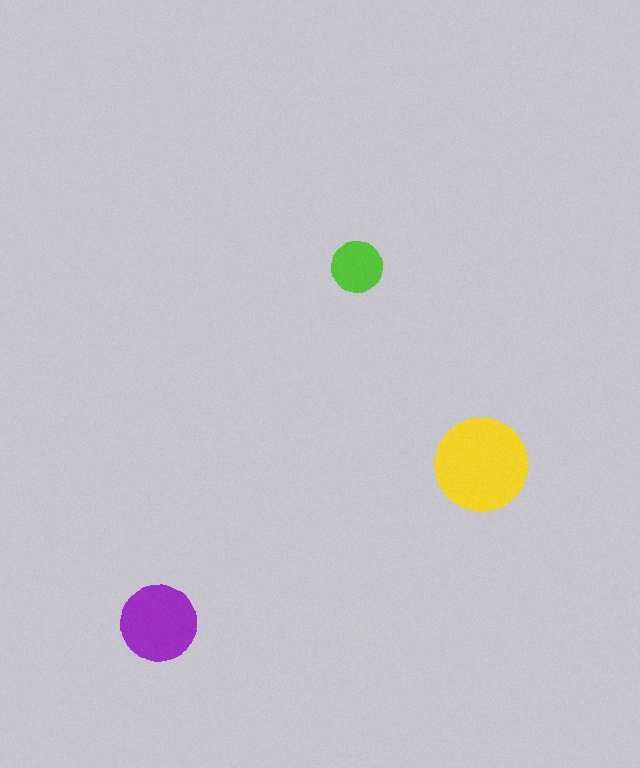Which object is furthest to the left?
The purple circle is leftmost.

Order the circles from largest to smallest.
the yellow one, the purple one, the lime one.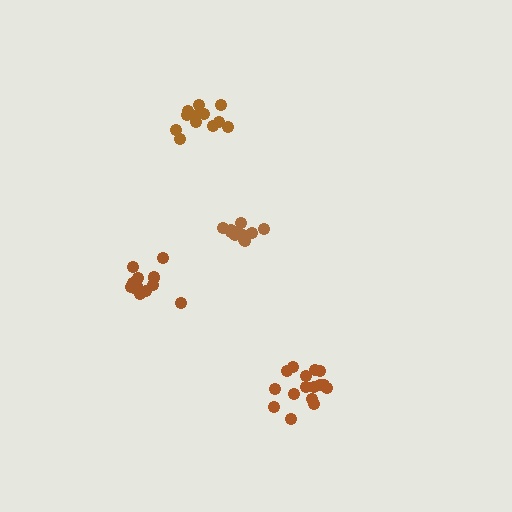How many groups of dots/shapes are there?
There are 4 groups.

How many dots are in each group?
Group 1: 12 dots, Group 2: 12 dots, Group 3: 12 dots, Group 4: 16 dots (52 total).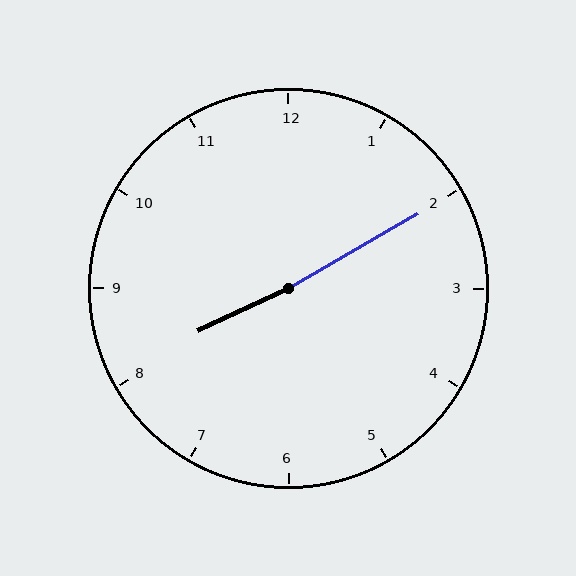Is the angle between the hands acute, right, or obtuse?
It is obtuse.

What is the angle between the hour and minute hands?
Approximately 175 degrees.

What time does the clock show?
8:10.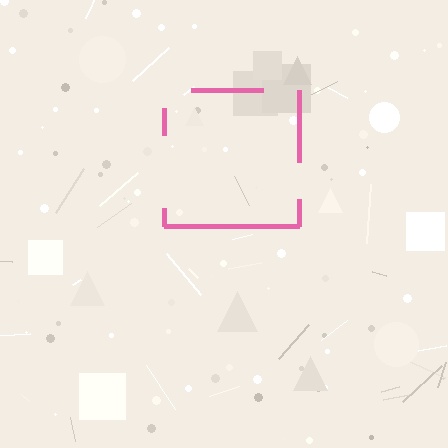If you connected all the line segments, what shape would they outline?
They would outline a square.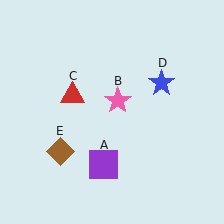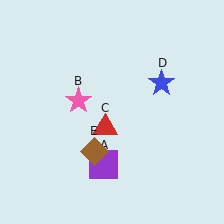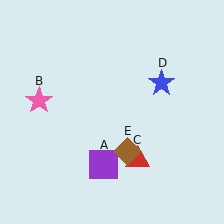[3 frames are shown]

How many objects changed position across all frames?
3 objects changed position: pink star (object B), red triangle (object C), brown diamond (object E).